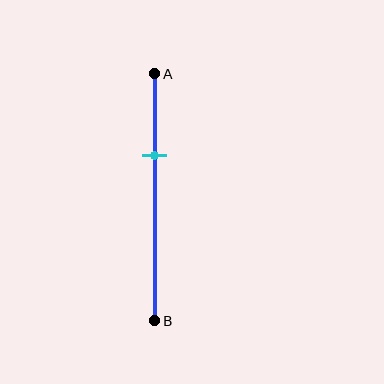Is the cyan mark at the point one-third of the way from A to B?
Yes, the mark is approximately at the one-third point.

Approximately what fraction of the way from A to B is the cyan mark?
The cyan mark is approximately 35% of the way from A to B.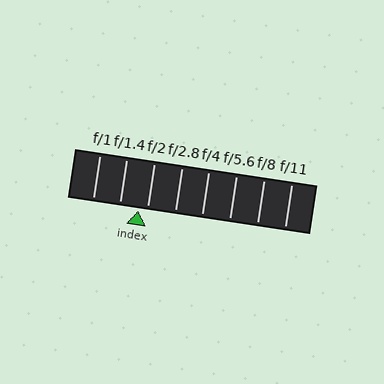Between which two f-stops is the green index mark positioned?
The index mark is between f/1.4 and f/2.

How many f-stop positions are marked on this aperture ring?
There are 8 f-stop positions marked.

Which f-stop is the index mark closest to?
The index mark is closest to f/2.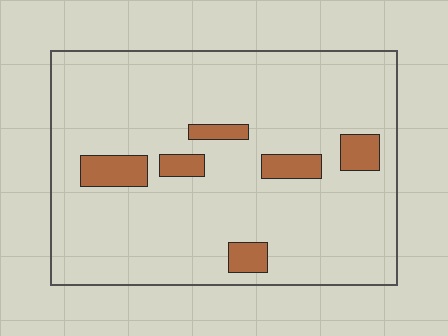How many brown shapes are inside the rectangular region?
6.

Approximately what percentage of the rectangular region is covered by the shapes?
Approximately 10%.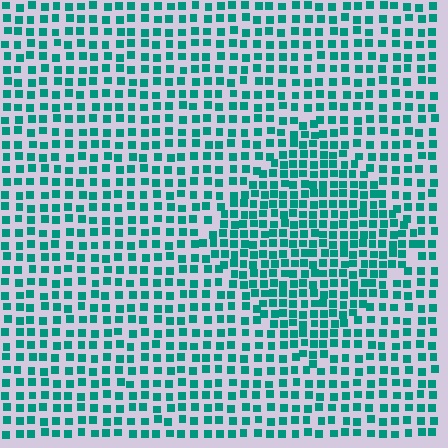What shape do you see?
I see a diamond.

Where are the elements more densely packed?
The elements are more densely packed inside the diamond boundary.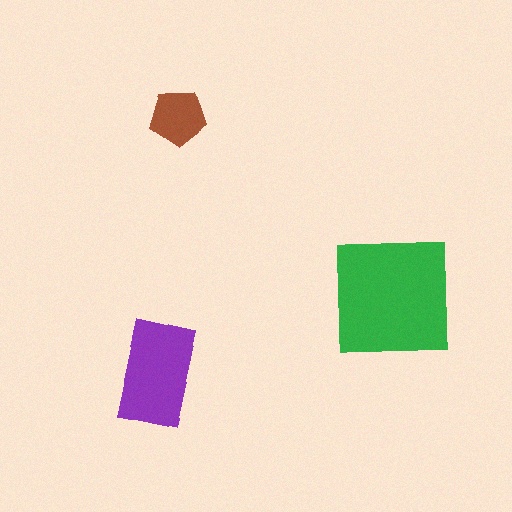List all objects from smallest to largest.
The brown pentagon, the purple rectangle, the green square.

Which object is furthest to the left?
The purple rectangle is leftmost.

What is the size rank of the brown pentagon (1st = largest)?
3rd.